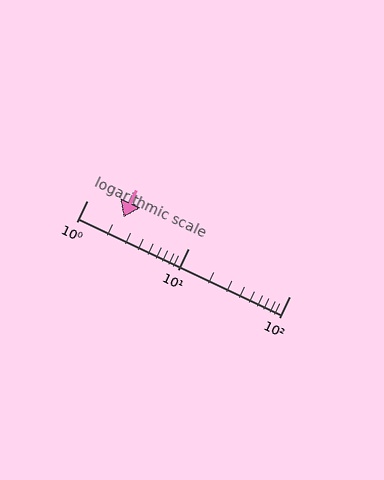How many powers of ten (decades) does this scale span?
The scale spans 2 decades, from 1 to 100.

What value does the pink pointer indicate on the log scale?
The pointer indicates approximately 2.3.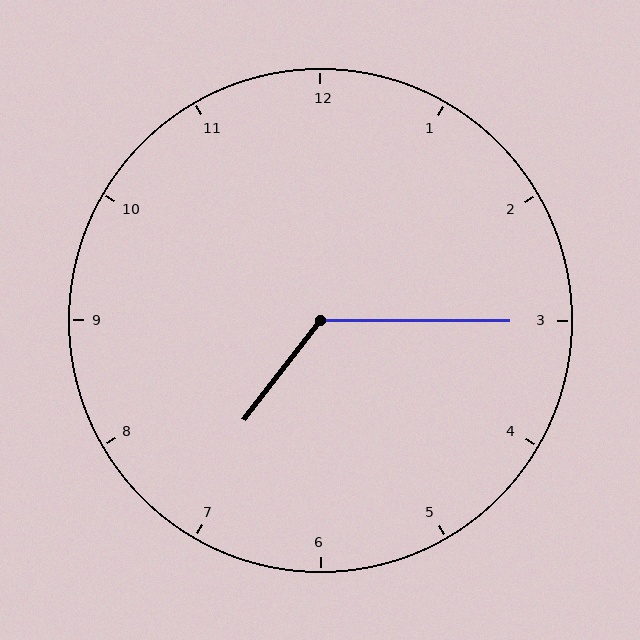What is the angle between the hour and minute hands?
Approximately 128 degrees.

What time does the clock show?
7:15.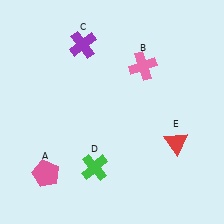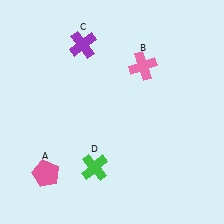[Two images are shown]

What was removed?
The red triangle (E) was removed in Image 2.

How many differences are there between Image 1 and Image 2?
There is 1 difference between the two images.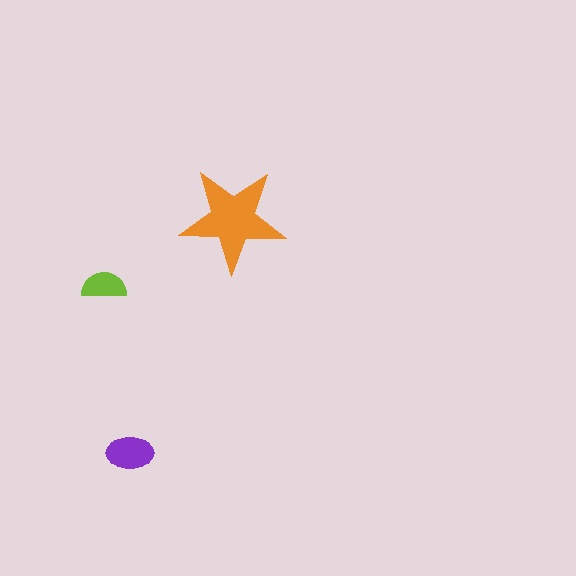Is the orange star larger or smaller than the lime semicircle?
Larger.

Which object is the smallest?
The lime semicircle.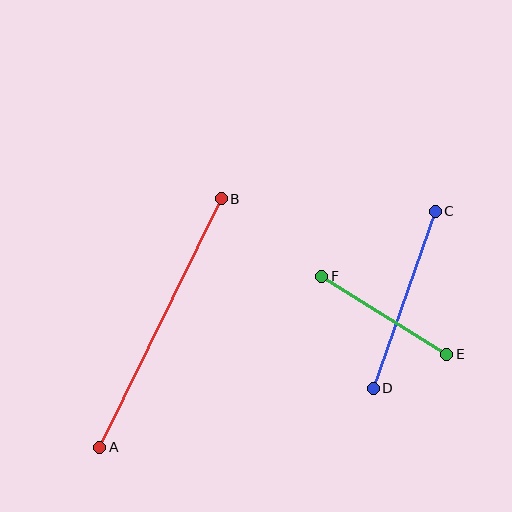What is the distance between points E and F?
The distance is approximately 147 pixels.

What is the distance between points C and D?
The distance is approximately 188 pixels.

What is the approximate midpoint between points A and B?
The midpoint is at approximately (161, 323) pixels.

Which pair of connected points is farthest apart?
Points A and B are farthest apart.